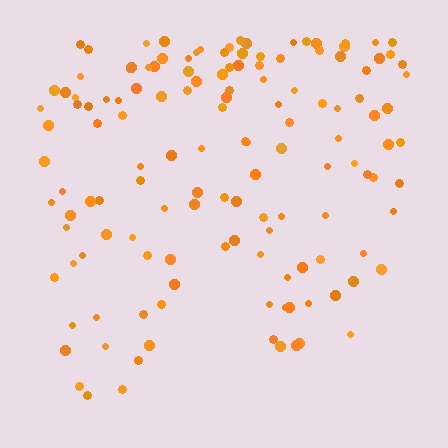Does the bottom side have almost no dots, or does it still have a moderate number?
Still a moderate number, just noticeably fewer than the top.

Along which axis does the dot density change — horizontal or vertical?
Vertical.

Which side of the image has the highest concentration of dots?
The top.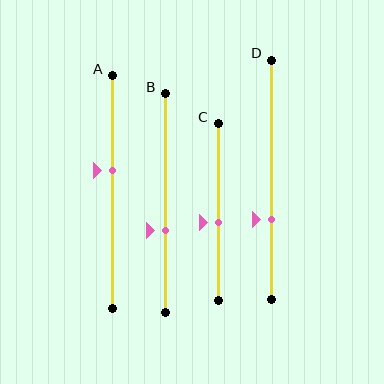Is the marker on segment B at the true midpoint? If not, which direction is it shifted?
No, the marker on segment B is shifted downward by about 12% of the segment length.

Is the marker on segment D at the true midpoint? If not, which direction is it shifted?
No, the marker on segment D is shifted downward by about 17% of the segment length.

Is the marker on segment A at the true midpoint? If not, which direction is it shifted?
No, the marker on segment A is shifted upward by about 9% of the segment length.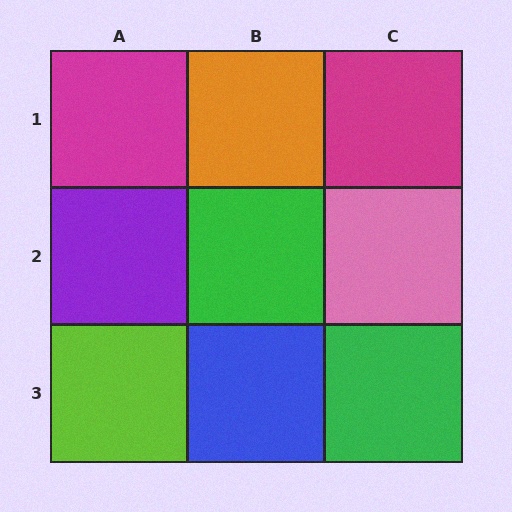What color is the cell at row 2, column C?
Pink.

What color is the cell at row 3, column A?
Lime.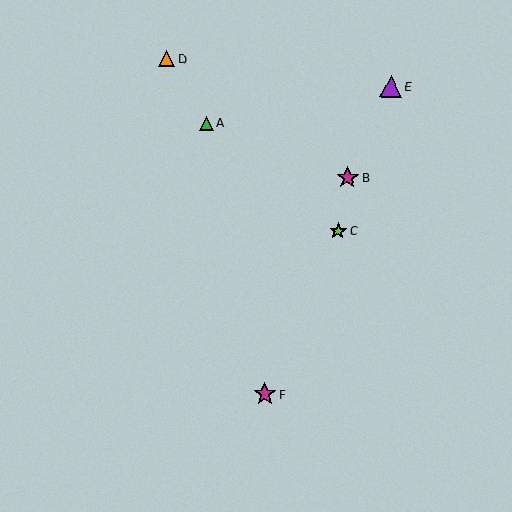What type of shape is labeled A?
Shape A is a green triangle.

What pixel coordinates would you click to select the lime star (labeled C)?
Click at (338, 231) to select the lime star C.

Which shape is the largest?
The magenta star (labeled F) is the largest.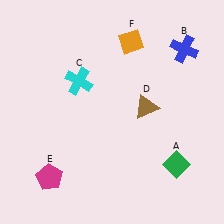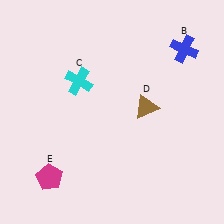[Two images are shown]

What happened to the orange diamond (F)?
The orange diamond (F) was removed in Image 2. It was in the top-right area of Image 1.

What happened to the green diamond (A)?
The green diamond (A) was removed in Image 2. It was in the bottom-right area of Image 1.